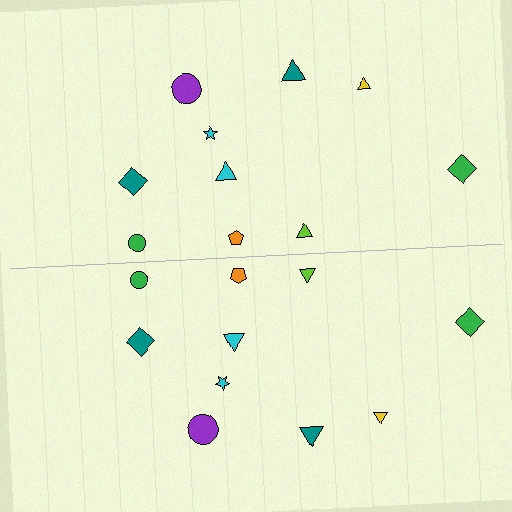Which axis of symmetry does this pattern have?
The pattern has a horizontal axis of symmetry running through the center of the image.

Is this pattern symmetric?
Yes, this pattern has bilateral (reflection) symmetry.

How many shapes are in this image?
There are 20 shapes in this image.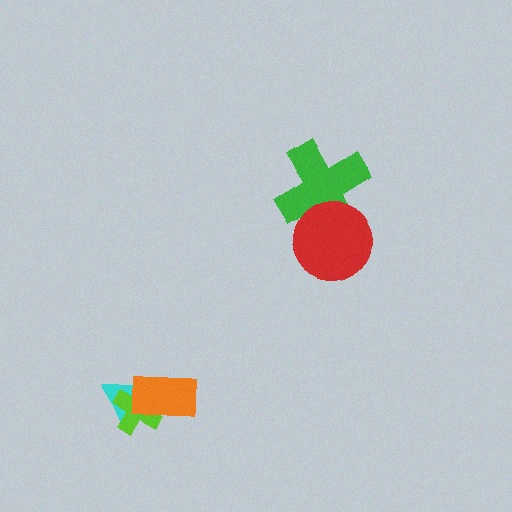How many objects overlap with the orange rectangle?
2 objects overlap with the orange rectangle.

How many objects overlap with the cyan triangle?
2 objects overlap with the cyan triangle.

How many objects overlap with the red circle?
1 object overlaps with the red circle.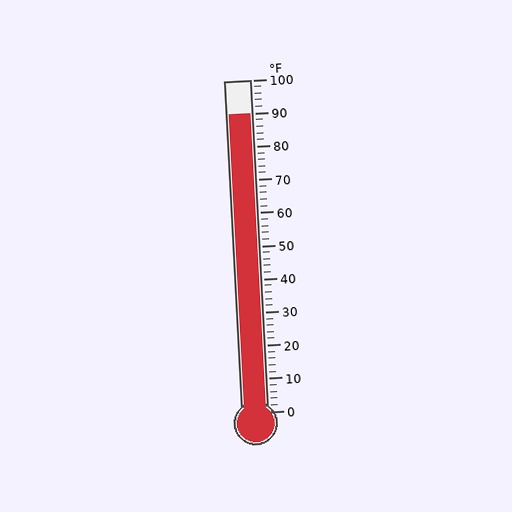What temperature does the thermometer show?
The thermometer shows approximately 90°F.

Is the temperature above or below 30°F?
The temperature is above 30°F.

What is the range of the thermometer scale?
The thermometer scale ranges from 0°F to 100°F.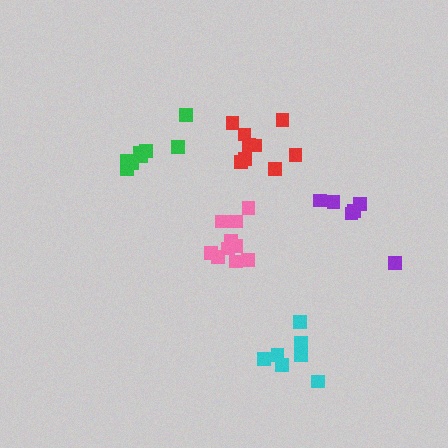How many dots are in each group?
Group 1: 8 dots, Group 2: 6 dots, Group 3: 7 dots, Group 4: 9 dots, Group 5: 10 dots (40 total).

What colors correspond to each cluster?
The clusters are colored: green, purple, cyan, red, pink.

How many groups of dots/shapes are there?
There are 5 groups.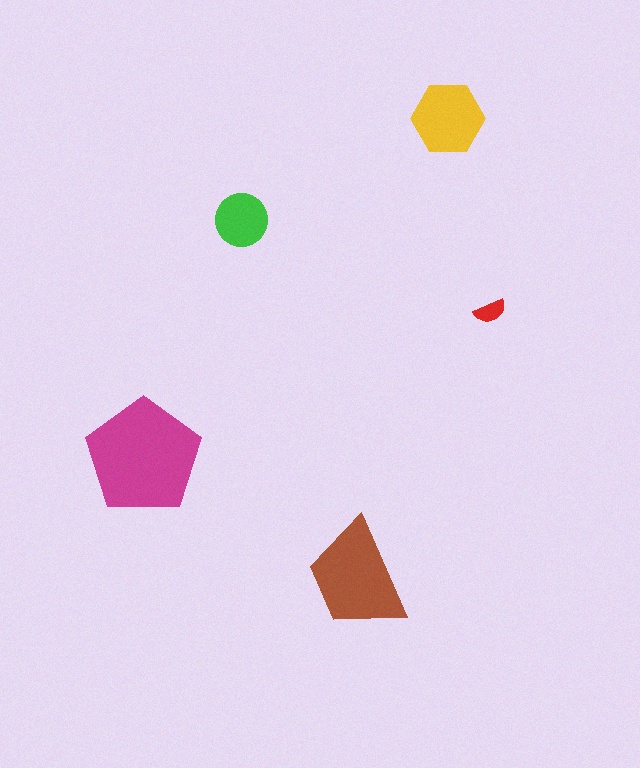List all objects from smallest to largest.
The red semicircle, the green circle, the yellow hexagon, the brown trapezoid, the magenta pentagon.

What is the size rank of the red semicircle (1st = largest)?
5th.